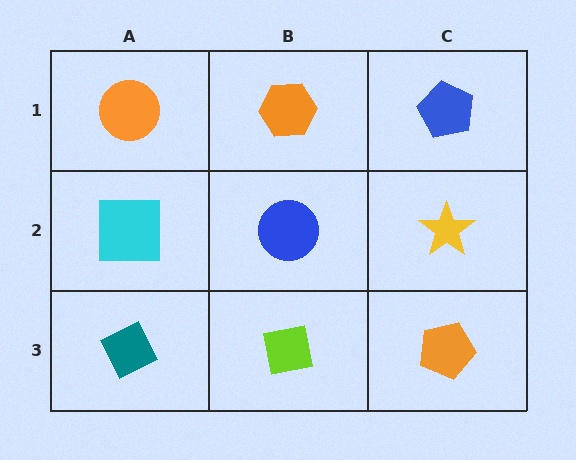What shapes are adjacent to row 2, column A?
An orange circle (row 1, column A), a teal diamond (row 3, column A), a blue circle (row 2, column B).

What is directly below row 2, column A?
A teal diamond.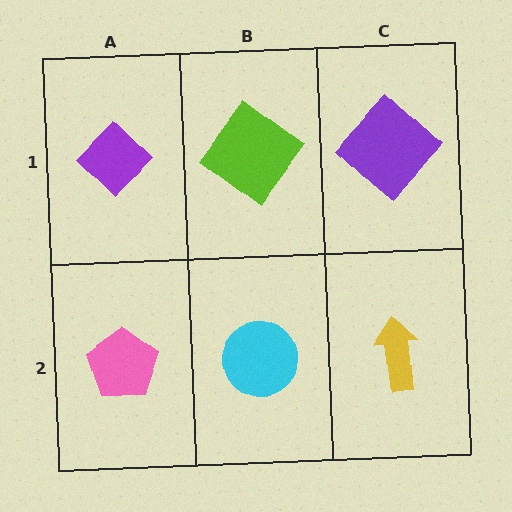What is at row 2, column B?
A cyan circle.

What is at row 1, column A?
A purple diamond.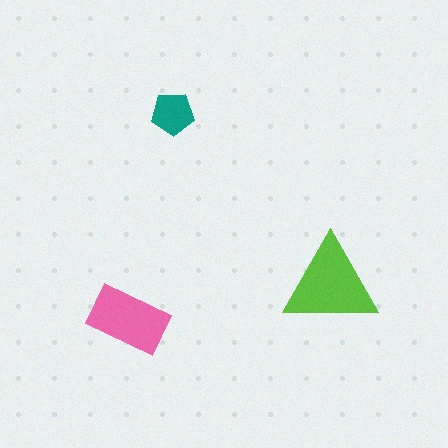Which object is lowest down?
The pink rectangle is bottommost.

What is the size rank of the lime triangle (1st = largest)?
1st.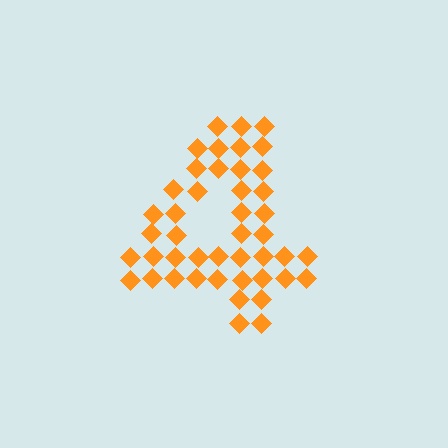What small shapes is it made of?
It is made of small diamonds.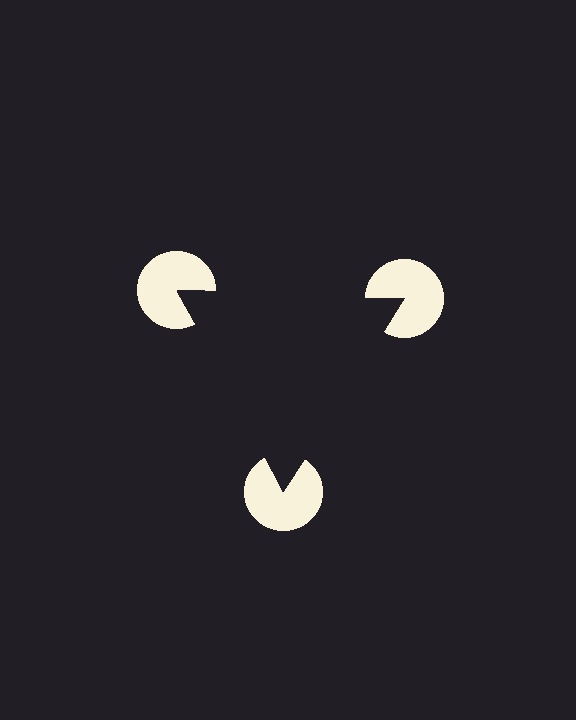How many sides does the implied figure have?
3 sides.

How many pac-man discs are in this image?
There are 3 — one at each vertex of the illusory triangle.